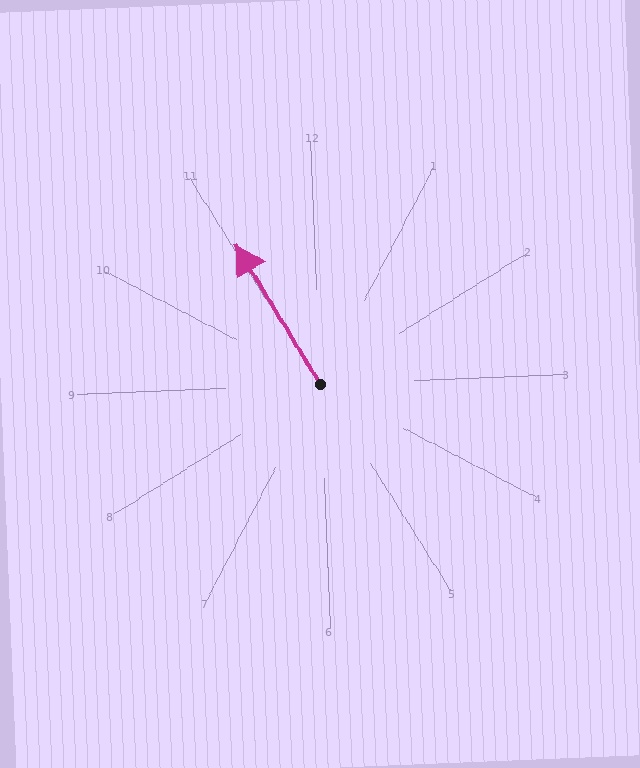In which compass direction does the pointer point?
Northwest.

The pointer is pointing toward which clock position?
Roughly 11 o'clock.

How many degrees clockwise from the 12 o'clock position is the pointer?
Approximately 331 degrees.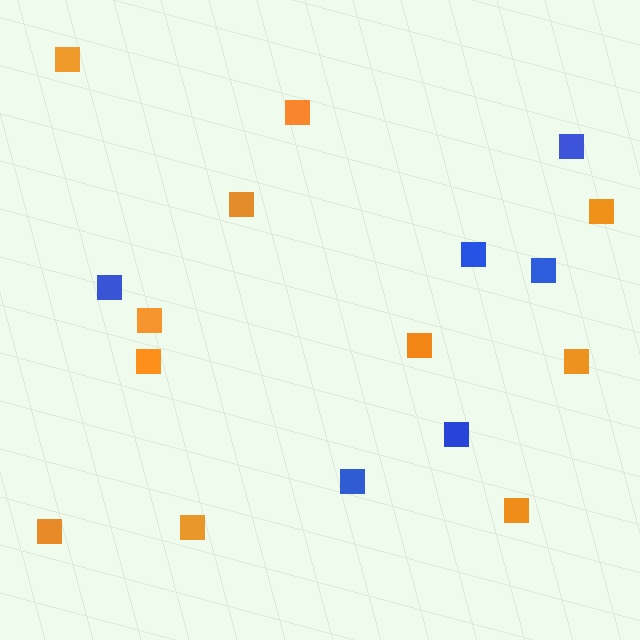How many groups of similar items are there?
There are 2 groups: one group of blue squares (6) and one group of orange squares (11).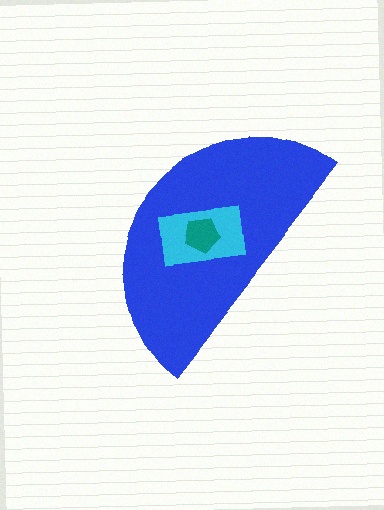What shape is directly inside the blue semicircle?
The cyan rectangle.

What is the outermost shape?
The blue semicircle.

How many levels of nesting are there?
3.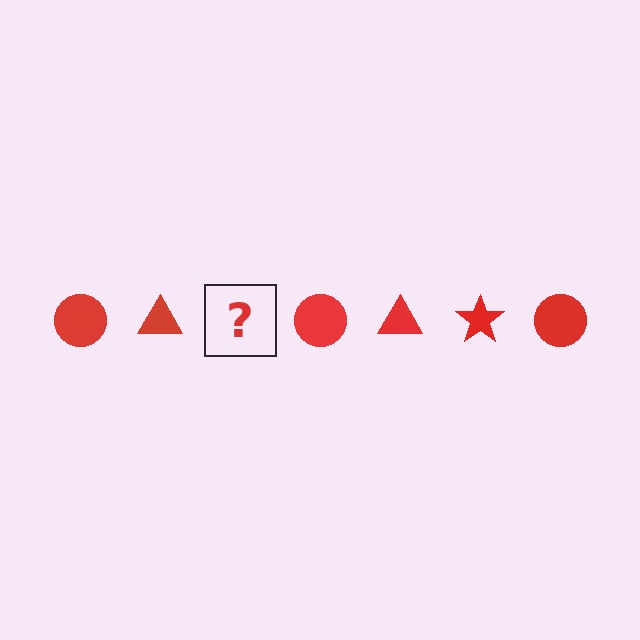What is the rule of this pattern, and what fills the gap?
The rule is that the pattern cycles through circle, triangle, star shapes in red. The gap should be filled with a red star.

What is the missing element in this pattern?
The missing element is a red star.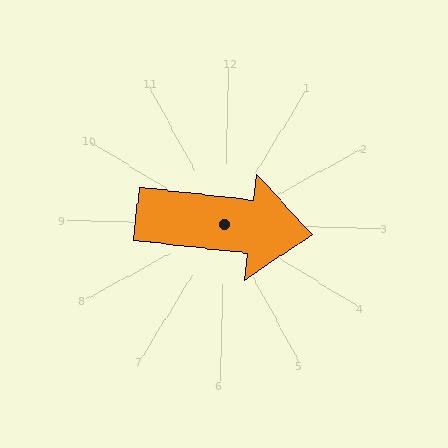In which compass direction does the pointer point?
East.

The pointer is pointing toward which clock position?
Roughly 3 o'clock.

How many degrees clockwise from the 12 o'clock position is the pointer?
Approximately 95 degrees.